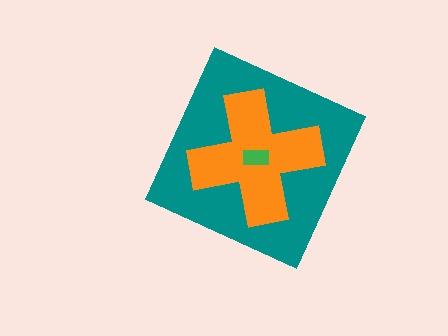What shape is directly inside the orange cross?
The green rectangle.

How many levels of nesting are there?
3.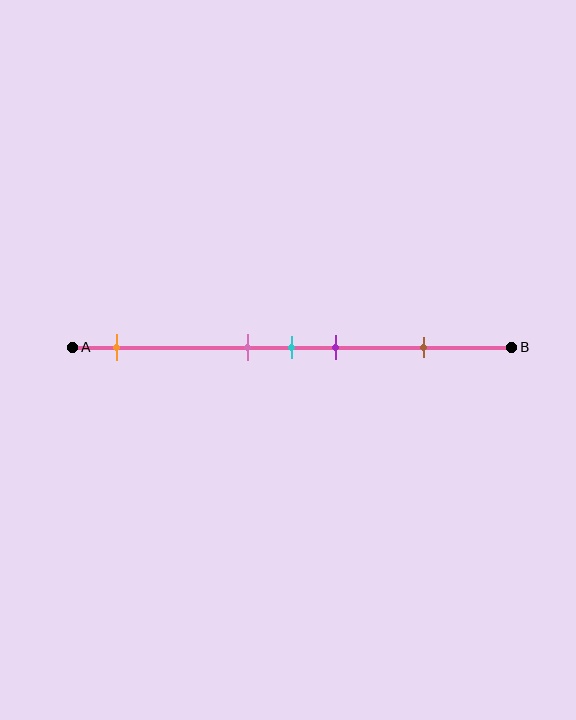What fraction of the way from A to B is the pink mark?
The pink mark is approximately 40% (0.4) of the way from A to B.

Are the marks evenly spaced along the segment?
No, the marks are not evenly spaced.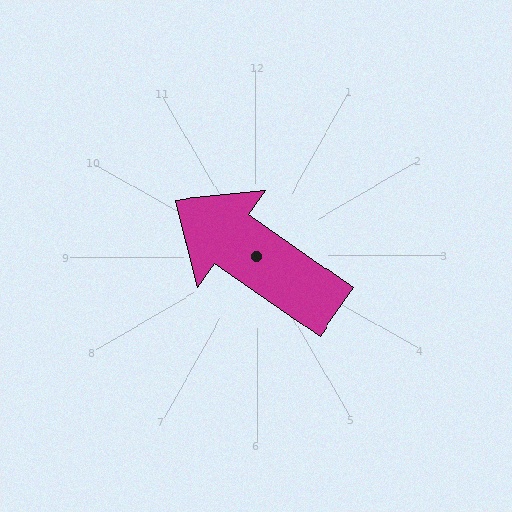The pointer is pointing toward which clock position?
Roughly 10 o'clock.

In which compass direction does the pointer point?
Northwest.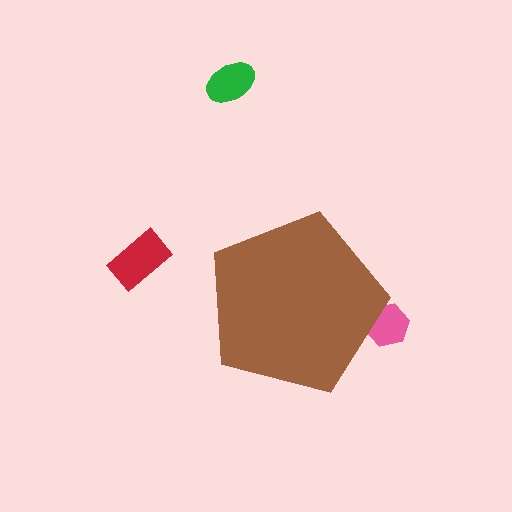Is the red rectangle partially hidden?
No, the red rectangle is fully visible.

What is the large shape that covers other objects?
A brown pentagon.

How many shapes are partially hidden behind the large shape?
1 shape is partially hidden.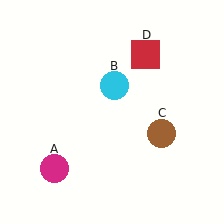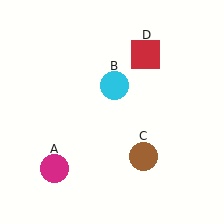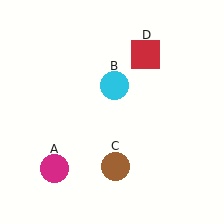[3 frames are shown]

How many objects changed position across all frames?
1 object changed position: brown circle (object C).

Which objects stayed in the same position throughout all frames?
Magenta circle (object A) and cyan circle (object B) and red square (object D) remained stationary.